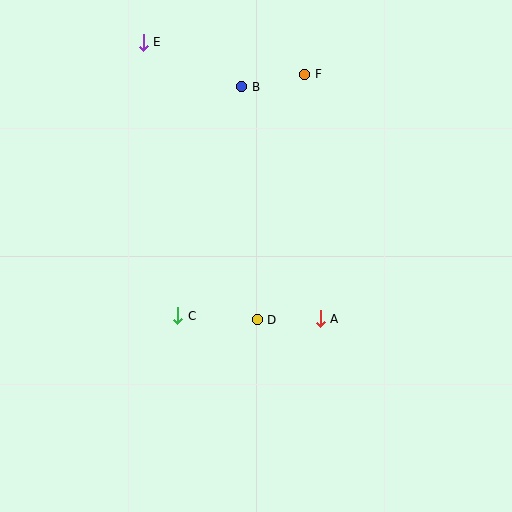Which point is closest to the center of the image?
Point D at (257, 320) is closest to the center.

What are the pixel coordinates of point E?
Point E is at (143, 42).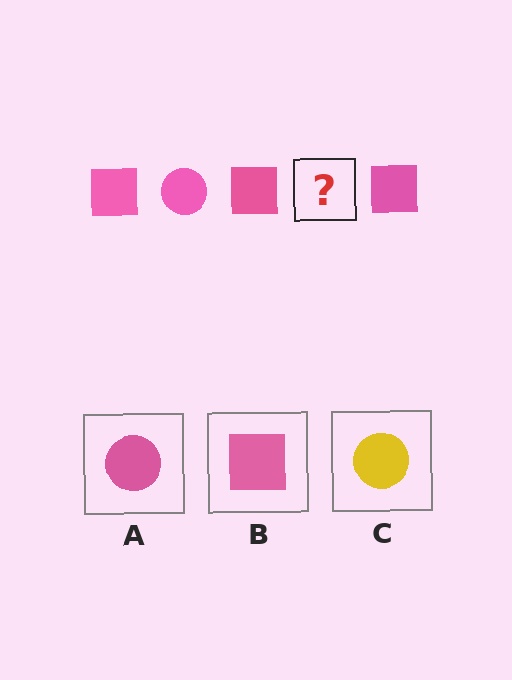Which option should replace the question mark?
Option A.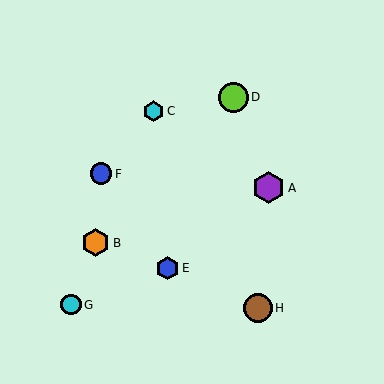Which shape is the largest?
The purple hexagon (labeled A) is the largest.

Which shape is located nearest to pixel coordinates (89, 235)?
The orange hexagon (labeled B) at (95, 243) is nearest to that location.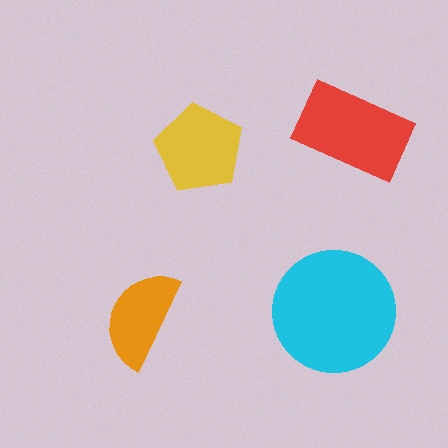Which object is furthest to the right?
The red rectangle is rightmost.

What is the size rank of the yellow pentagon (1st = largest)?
3rd.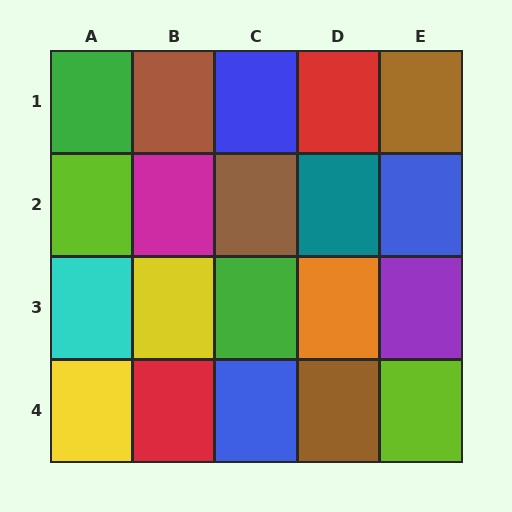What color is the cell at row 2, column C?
Brown.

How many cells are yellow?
2 cells are yellow.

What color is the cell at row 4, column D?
Brown.